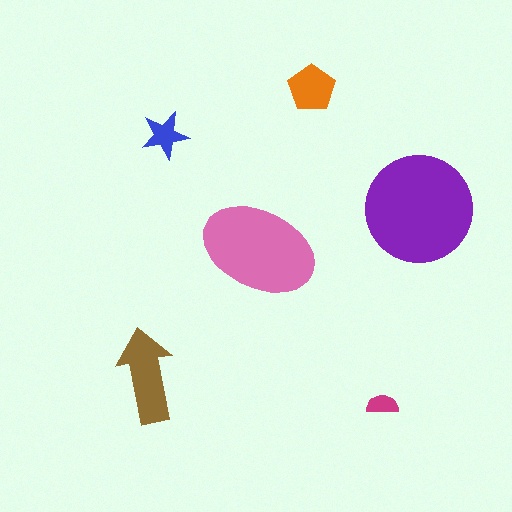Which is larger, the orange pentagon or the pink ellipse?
The pink ellipse.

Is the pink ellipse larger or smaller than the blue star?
Larger.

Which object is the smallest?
The magenta semicircle.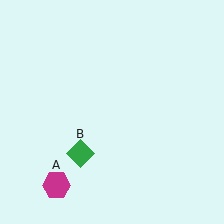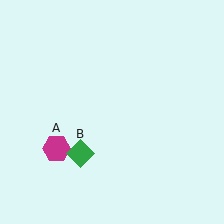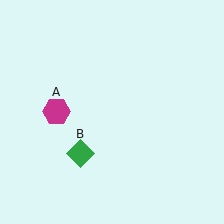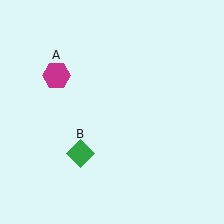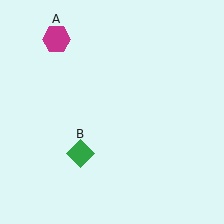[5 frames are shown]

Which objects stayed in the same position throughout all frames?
Green diamond (object B) remained stationary.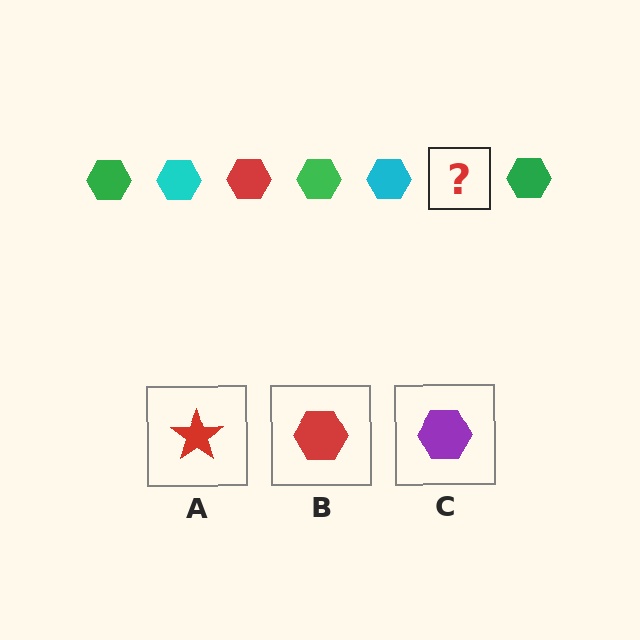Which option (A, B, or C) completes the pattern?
B.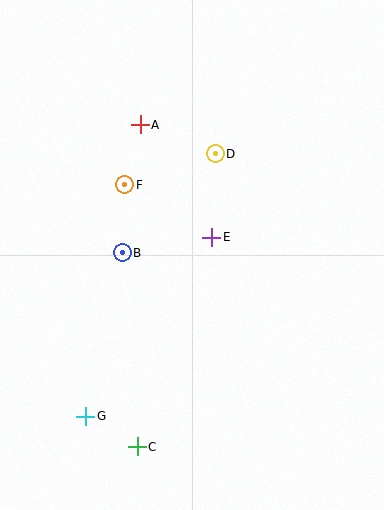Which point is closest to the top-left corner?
Point A is closest to the top-left corner.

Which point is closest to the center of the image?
Point E at (212, 237) is closest to the center.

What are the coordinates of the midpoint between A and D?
The midpoint between A and D is at (178, 139).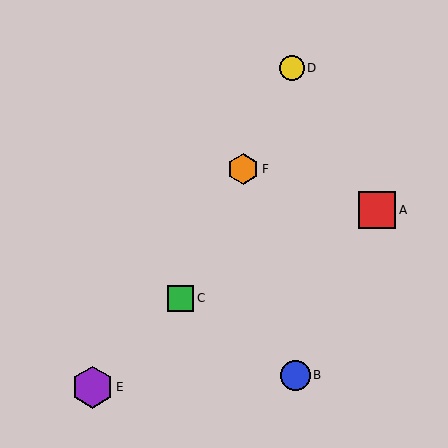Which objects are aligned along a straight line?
Objects C, D, F are aligned along a straight line.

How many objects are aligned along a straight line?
3 objects (C, D, F) are aligned along a straight line.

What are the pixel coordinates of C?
Object C is at (180, 298).